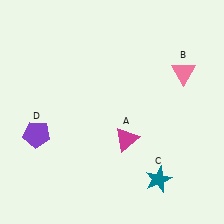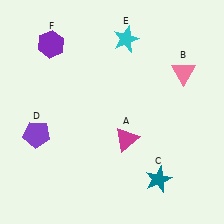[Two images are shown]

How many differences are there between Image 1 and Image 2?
There are 2 differences between the two images.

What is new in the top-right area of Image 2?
A cyan star (E) was added in the top-right area of Image 2.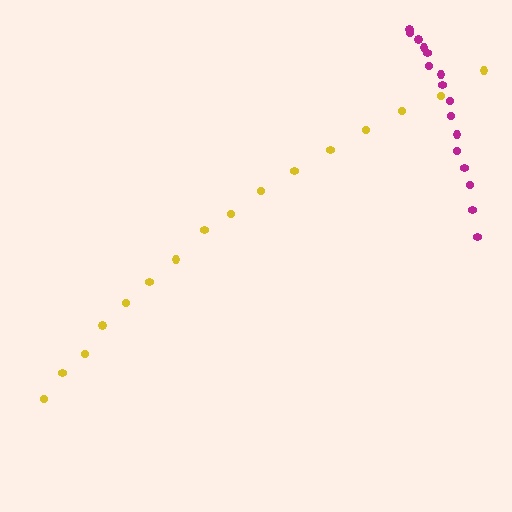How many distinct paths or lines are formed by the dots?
There are 2 distinct paths.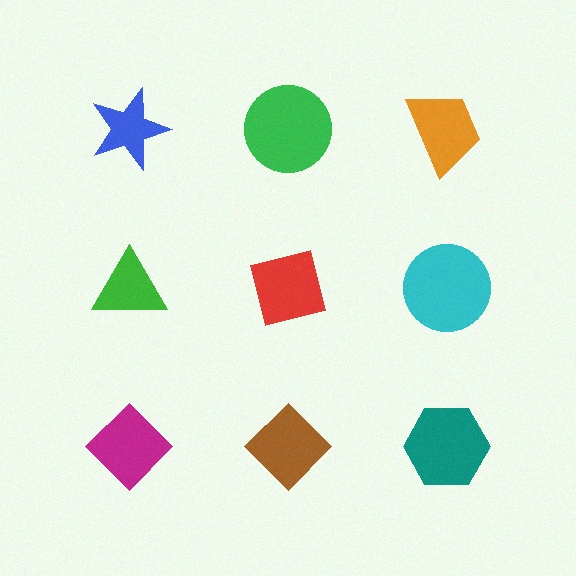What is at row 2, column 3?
A cyan circle.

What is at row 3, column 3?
A teal hexagon.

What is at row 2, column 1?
A green triangle.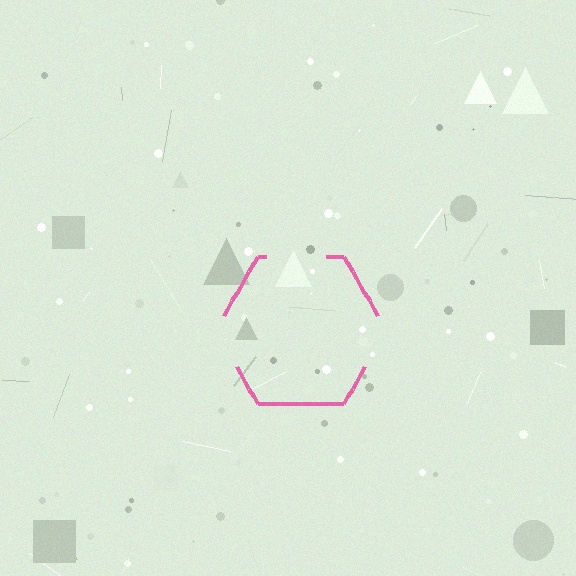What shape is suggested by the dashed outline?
The dashed outline suggests a hexagon.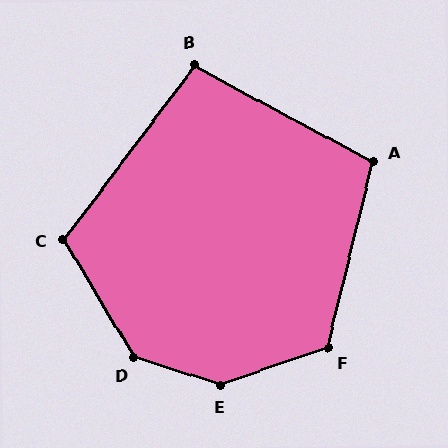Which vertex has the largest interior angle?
E, at approximately 143 degrees.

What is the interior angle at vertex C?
Approximately 112 degrees (obtuse).